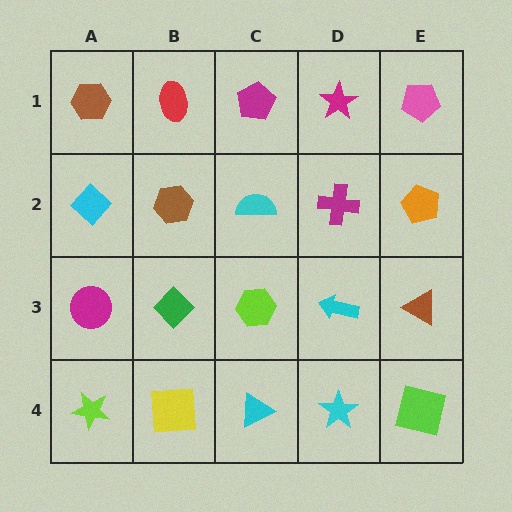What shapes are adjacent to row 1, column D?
A magenta cross (row 2, column D), a magenta pentagon (row 1, column C), a pink pentagon (row 1, column E).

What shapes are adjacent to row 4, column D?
A cyan arrow (row 3, column D), a cyan triangle (row 4, column C), a lime square (row 4, column E).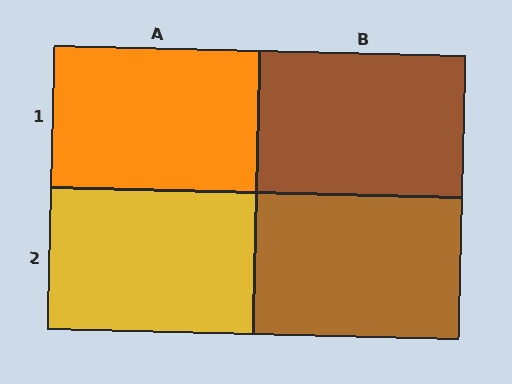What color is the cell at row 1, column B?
Brown.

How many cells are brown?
2 cells are brown.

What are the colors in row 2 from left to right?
Yellow, brown.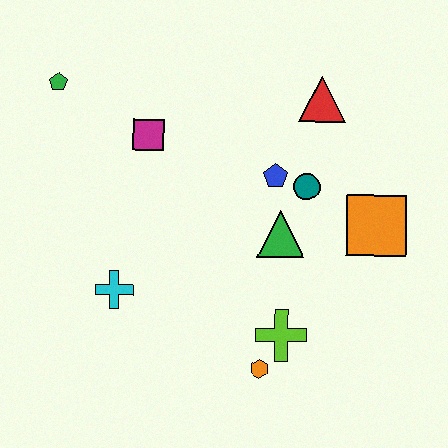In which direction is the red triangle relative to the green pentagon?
The red triangle is to the right of the green pentagon.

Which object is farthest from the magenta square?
The orange hexagon is farthest from the magenta square.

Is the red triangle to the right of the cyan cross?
Yes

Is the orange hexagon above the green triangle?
No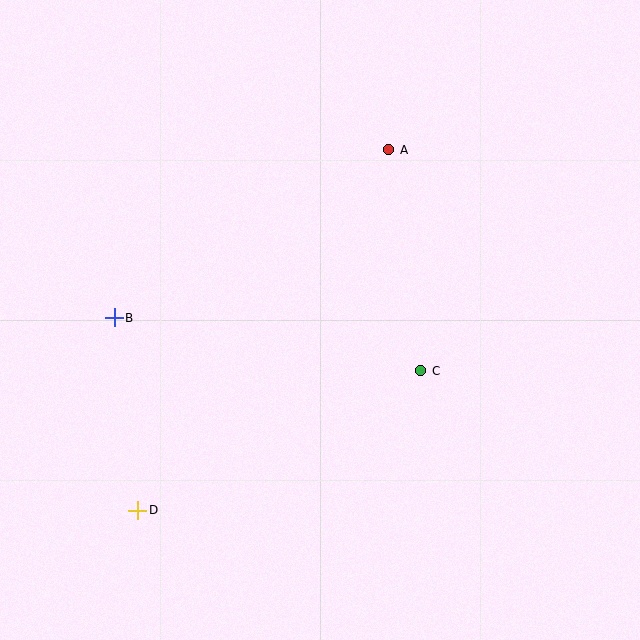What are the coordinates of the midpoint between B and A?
The midpoint between B and A is at (251, 234).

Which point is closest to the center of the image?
Point C at (421, 371) is closest to the center.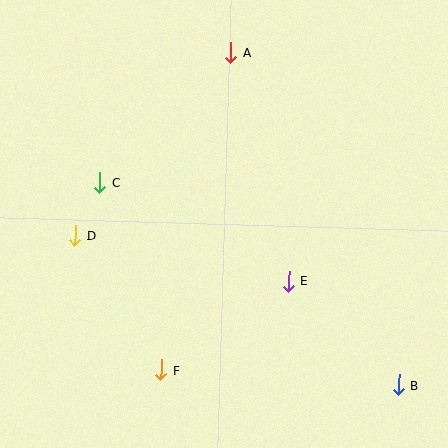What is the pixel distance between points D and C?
The distance between D and C is 59 pixels.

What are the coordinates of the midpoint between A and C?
The midpoint between A and C is at (165, 118).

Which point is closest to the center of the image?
Point E at (289, 281) is closest to the center.